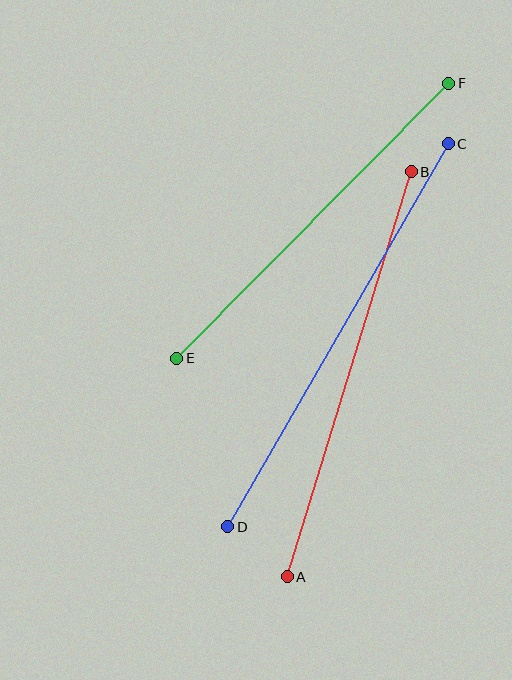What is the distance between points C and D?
The distance is approximately 442 pixels.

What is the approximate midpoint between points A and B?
The midpoint is at approximately (349, 374) pixels.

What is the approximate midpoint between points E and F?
The midpoint is at approximately (313, 221) pixels.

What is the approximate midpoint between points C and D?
The midpoint is at approximately (338, 335) pixels.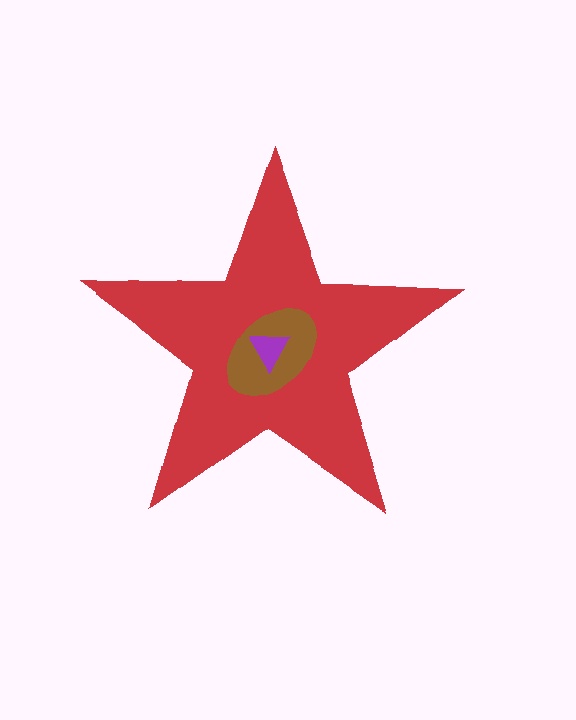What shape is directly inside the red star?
The brown ellipse.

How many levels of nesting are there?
3.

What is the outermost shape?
The red star.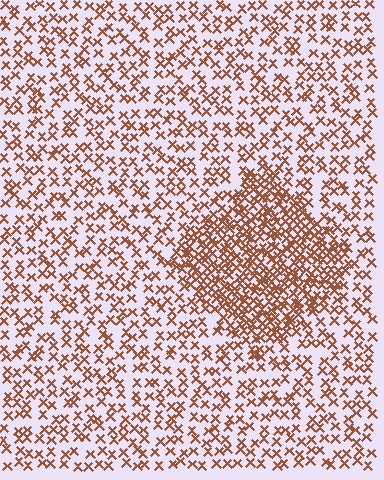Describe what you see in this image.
The image contains small brown elements arranged at two different densities. A diamond-shaped region is visible where the elements are more densely packed than the surrounding area.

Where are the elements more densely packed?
The elements are more densely packed inside the diamond boundary.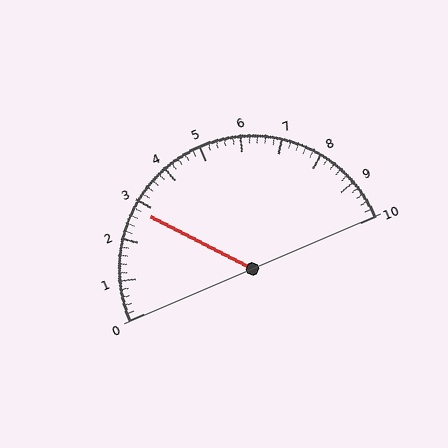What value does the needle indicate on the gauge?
The needle indicates approximately 2.8.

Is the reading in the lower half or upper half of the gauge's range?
The reading is in the lower half of the range (0 to 10).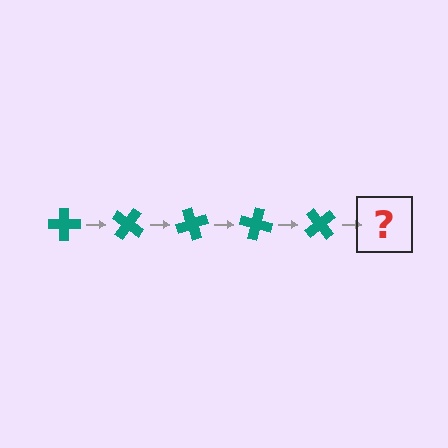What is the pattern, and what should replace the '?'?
The pattern is that the cross rotates 35 degrees each step. The '?' should be a teal cross rotated 175 degrees.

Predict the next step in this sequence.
The next step is a teal cross rotated 175 degrees.